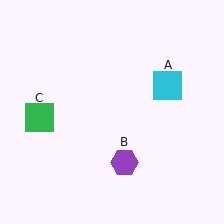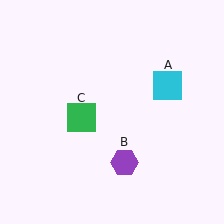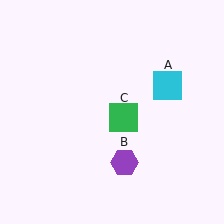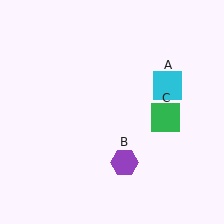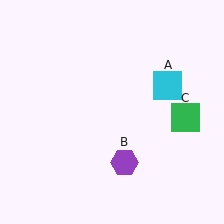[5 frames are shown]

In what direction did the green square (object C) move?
The green square (object C) moved right.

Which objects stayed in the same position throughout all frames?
Cyan square (object A) and purple hexagon (object B) remained stationary.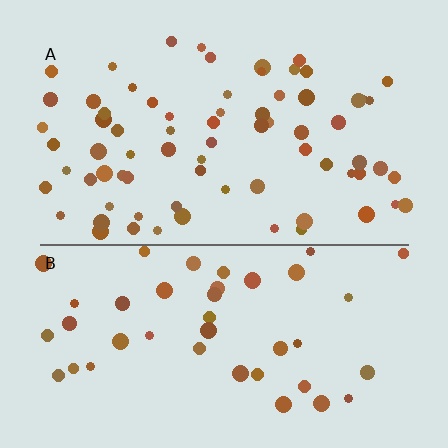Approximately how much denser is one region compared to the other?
Approximately 1.7× — region A over region B.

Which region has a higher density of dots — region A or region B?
A (the top).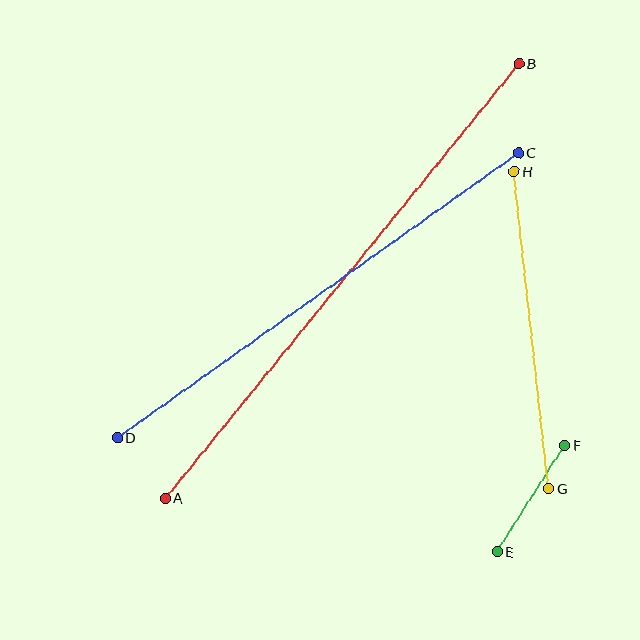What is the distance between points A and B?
The distance is approximately 560 pixels.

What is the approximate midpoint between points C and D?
The midpoint is at approximately (318, 295) pixels.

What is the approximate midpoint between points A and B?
The midpoint is at approximately (342, 281) pixels.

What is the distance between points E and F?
The distance is approximately 126 pixels.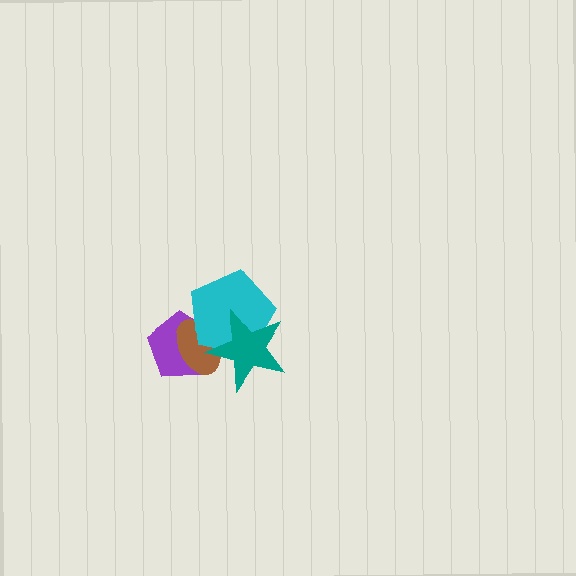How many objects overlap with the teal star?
3 objects overlap with the teal star.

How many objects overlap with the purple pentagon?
3 objects overlap with the purple pentagon.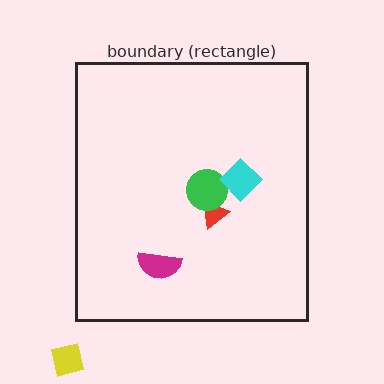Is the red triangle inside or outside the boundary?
Inside.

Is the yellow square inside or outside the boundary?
Outside.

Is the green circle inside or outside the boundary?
Inside.